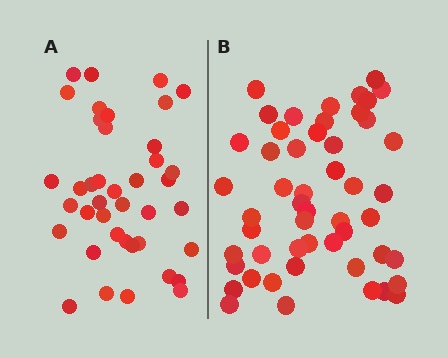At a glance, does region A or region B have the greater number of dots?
Region B (the right region) has more dots.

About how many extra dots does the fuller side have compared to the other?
Region B has roughly 12 or so more dots than region A.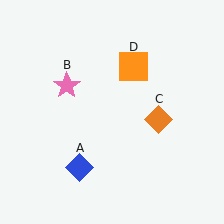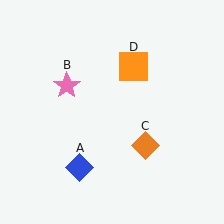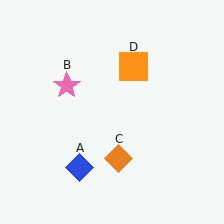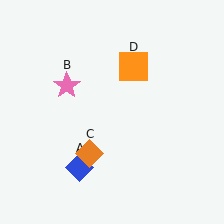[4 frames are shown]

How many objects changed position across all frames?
1 object changed position: orange diamond (object C).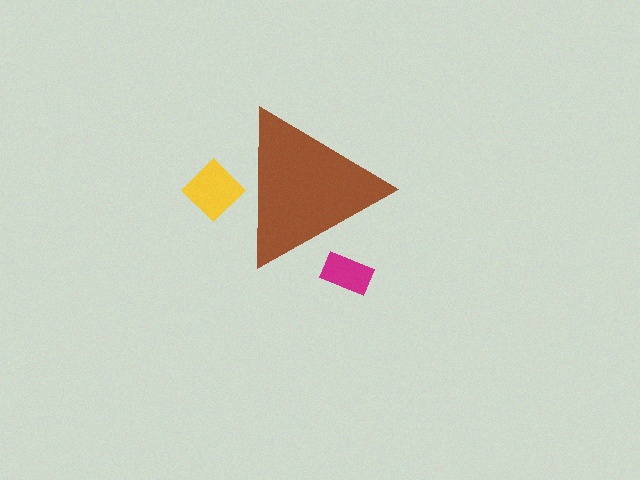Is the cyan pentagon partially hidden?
Yes, the cyan pentagon is partially hidden behind the brown triangle.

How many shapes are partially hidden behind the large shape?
3 shapes are partially hidden.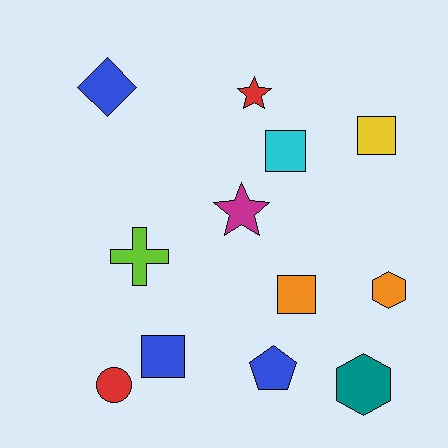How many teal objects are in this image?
There is 1 teal object.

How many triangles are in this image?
There are no triangles.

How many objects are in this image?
There are 12 objects.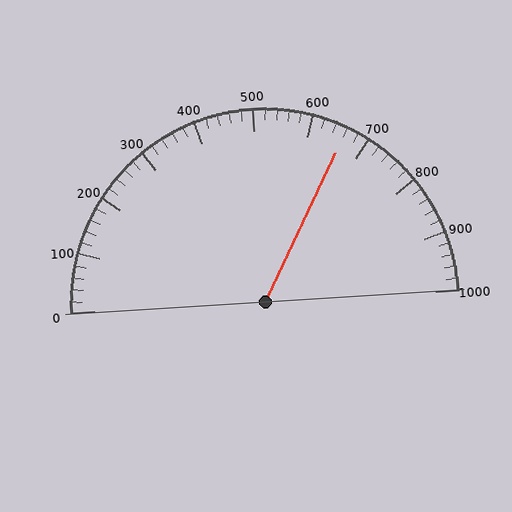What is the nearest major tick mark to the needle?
The nearest major tick mark is 700.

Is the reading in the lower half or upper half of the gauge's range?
The reading is in the upper half of the range (0 to 1000).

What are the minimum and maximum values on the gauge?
The gauge ranges from 0 to 1000.